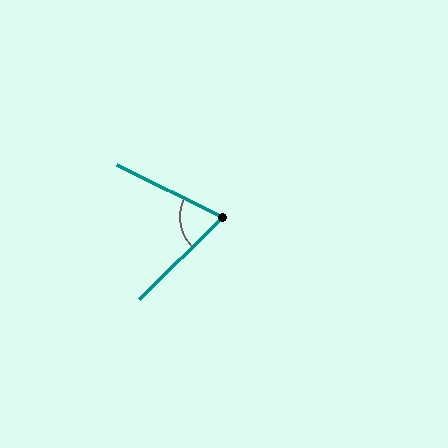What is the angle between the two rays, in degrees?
Approximately 71 degrees.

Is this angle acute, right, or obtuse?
It is acute.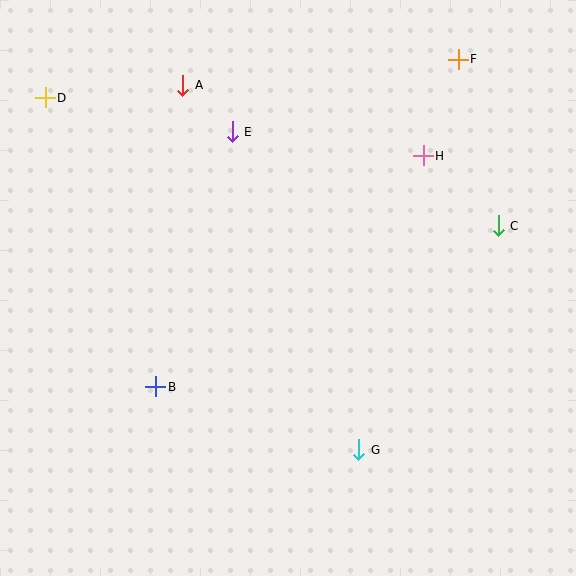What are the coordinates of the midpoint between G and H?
The midpoint between G and H is at (391, 303).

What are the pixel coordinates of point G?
Point G is at (359, 450).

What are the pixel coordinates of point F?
Point F is at (458, 59).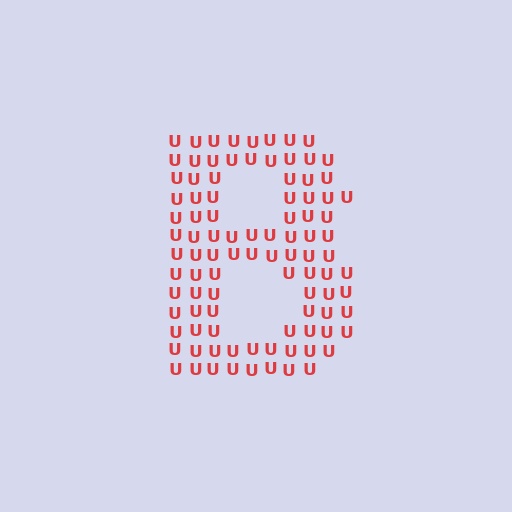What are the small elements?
The small elements are letter U's.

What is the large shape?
The large shape is the letter B.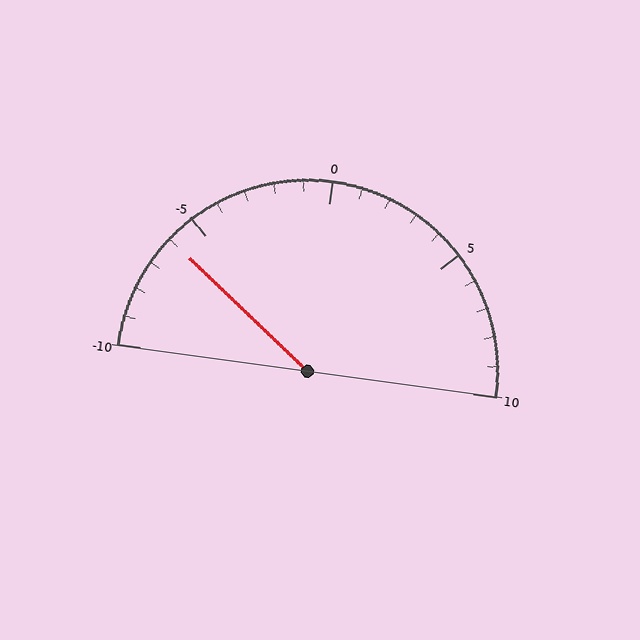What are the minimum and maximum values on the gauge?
The gauge ranges from -10 to 10.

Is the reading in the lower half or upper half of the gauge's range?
The reading is in the lower half of the range (-10 to 10).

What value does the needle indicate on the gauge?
The needle indicates approximately -6.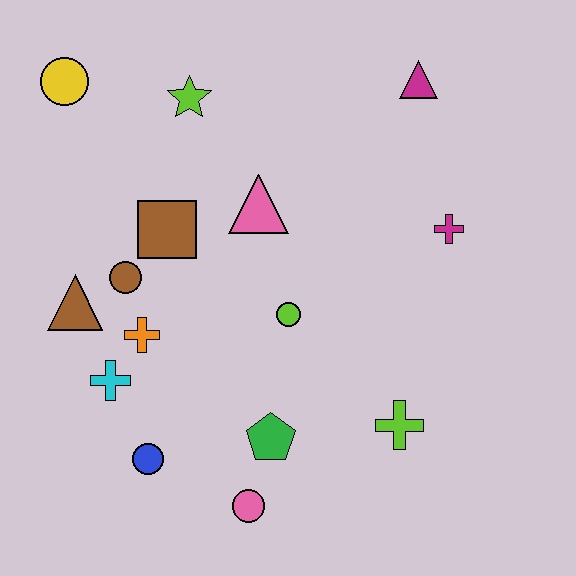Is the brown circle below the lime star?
Yes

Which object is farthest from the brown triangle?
The magenta triangle is farthest from the brown triangle.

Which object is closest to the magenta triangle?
The magenta cross is closest to the magenta triangle.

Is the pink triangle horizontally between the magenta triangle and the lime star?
Yes